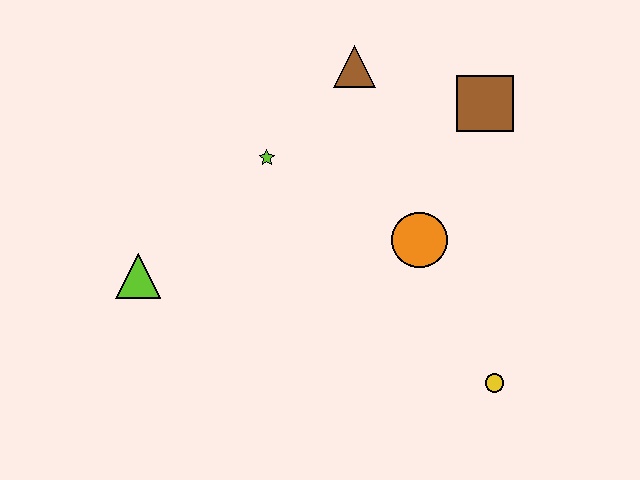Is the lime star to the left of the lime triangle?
No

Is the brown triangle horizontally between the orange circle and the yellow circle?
No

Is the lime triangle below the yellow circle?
No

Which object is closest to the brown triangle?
The lime star is closest to the brown triangle.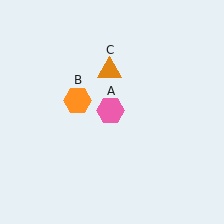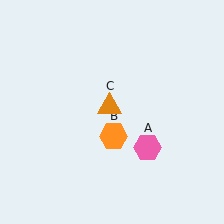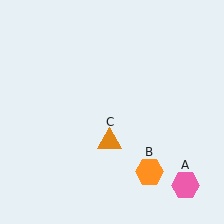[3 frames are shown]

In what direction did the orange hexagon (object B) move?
The orange hexagon (object B) moved down and to the right.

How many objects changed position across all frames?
3 objects changed position: pink hexagon (object A), orange hexagon (object B), orange triangle (object C).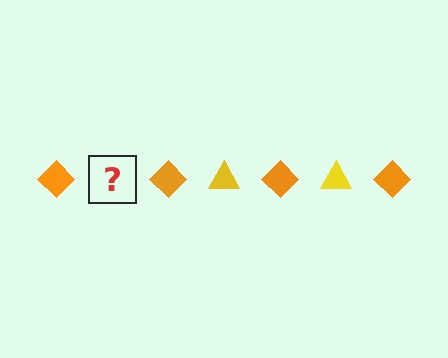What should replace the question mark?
The question mark should be replaced with a yellow triangle.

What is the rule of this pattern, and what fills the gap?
The rule is that the pattern alternates between orange diamond and yellow triangle. The gap should be filled with a yellow triangle.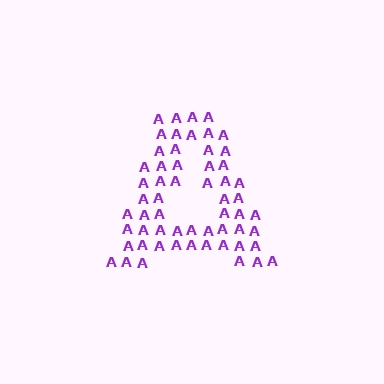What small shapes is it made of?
It is made of small letter A's.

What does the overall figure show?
The overall figure shows the letter A.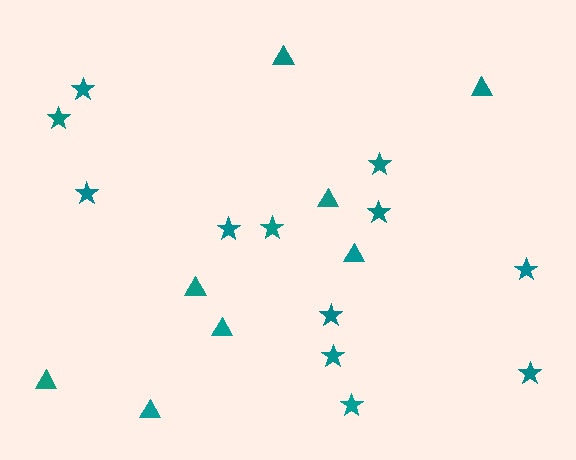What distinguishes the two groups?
There are 2 groups: one group of triangles (8) and one group of stars (12).